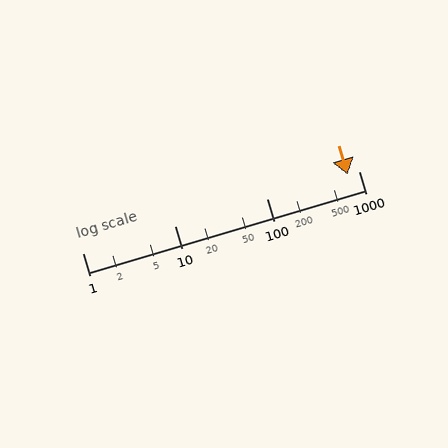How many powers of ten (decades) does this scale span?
The scale spans 3 decades, from 1 to 1000.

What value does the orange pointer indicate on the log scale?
The pointer indicates approximately 760.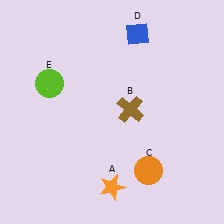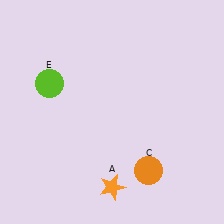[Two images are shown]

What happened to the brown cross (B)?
The brown cross (B) was removed in Image 2. It was in the top-right area of Image 1.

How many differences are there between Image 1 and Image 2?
There are 2 differences between the two images.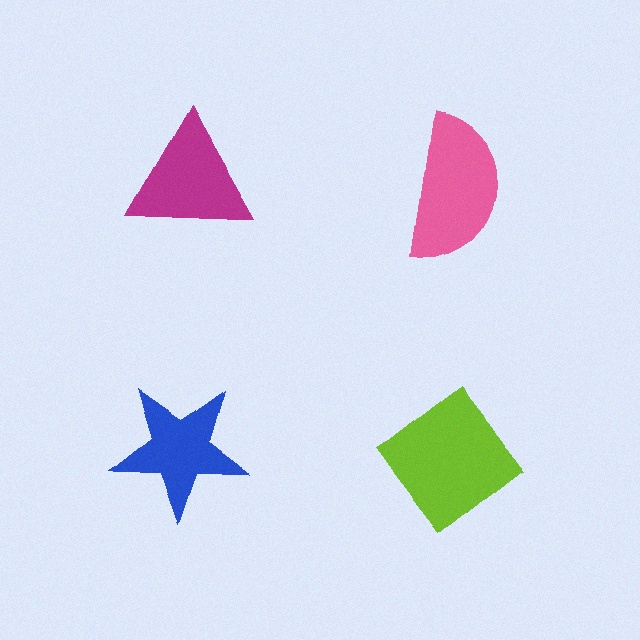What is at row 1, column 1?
A magenta triangle.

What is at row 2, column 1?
A blue star.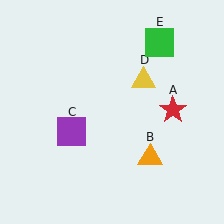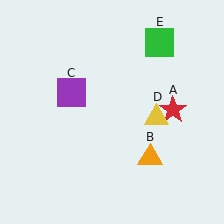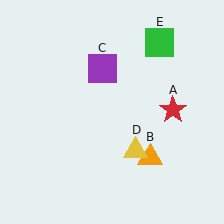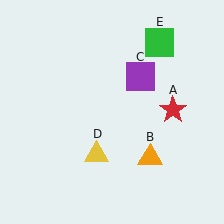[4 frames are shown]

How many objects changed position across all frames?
2 objects changed position: purple square (object C), yellow triangle (object D).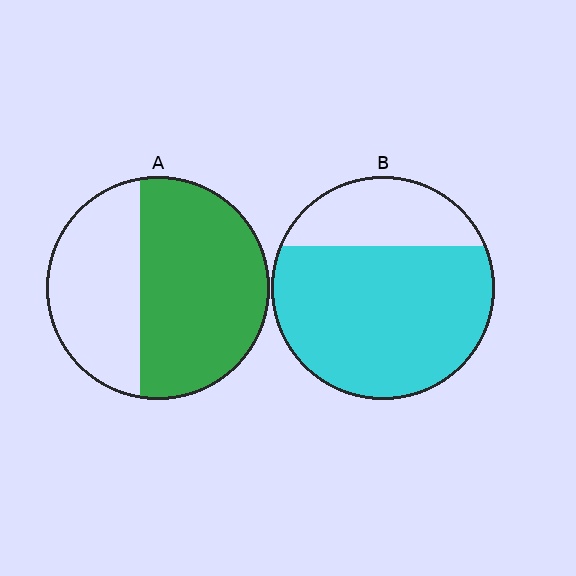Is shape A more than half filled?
Yes.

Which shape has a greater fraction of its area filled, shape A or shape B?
Shape B.